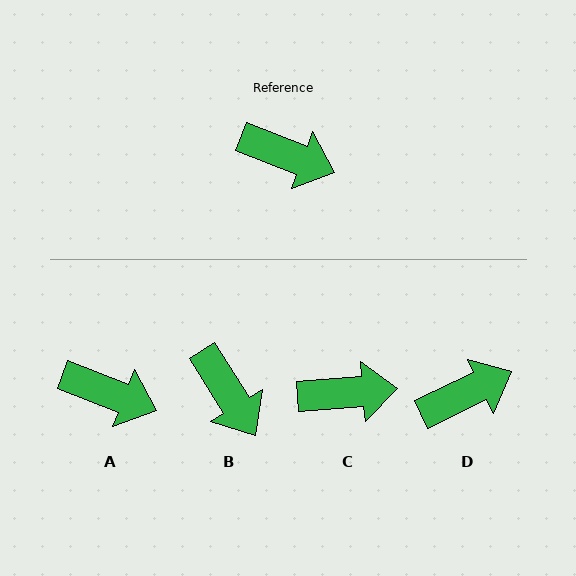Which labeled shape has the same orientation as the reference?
A.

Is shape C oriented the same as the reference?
No, it is off by about 26 degrees.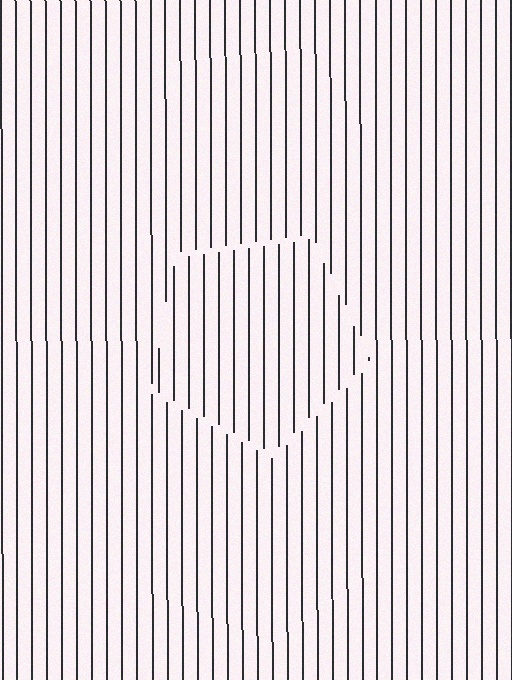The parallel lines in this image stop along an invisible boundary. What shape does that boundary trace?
An illusory pentagon. The interior of the shape contains the same grating, shifted by half a period — the contour is defined by the phase discontinuity where line-ends from the inner and outer gratings abut.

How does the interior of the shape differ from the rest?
The interior of the shape contains the same grating, shifted by half a period — the contour is defined by the phase discontinuity where line-ends from the inner and outer gratings abut.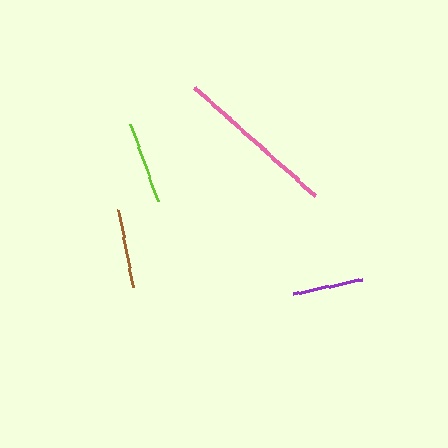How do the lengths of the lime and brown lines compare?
The lime and brown lines are approximately the same length.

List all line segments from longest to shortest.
From longest to shortest: pink, lime, brown, purple.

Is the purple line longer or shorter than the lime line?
The lime line is longer than the purple line.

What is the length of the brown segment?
The brown segment is approximately 79 pixels long.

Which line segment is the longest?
The pink line is the longest at approximately 162 pixels.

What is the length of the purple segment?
The purple segment is approximately 71 pixels long.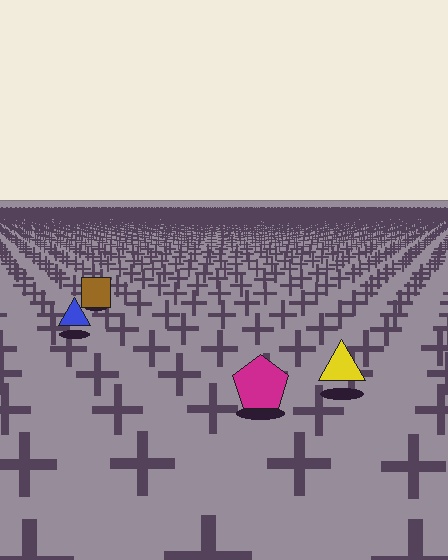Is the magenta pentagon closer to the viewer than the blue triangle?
Yes. The magenta pentagon is closer — you can tell from the texture gradient: the ground texture is coarser near it.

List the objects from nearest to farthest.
From nearest to farthest: the magenta pentagon, the yellow triangle, the blue triangle, the brown square.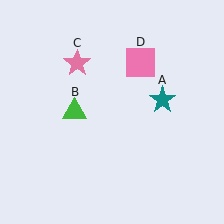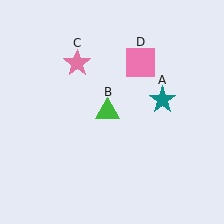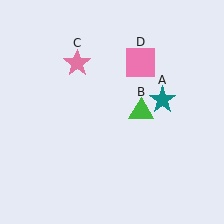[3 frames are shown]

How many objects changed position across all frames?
1 object changed position: green triangle (object B).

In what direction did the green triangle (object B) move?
The green triangle (object B) moved right.